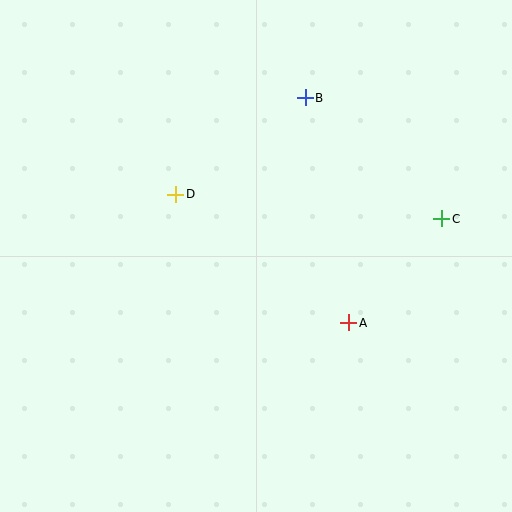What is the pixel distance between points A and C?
The distance between A and C is 140 pixels.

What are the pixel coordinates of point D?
Point D is at (176, 194).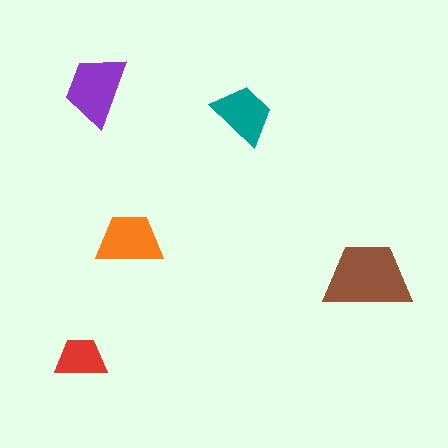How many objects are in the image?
There are 5 objects in the image.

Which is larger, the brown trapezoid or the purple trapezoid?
The brown one.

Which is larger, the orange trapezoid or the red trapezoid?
The orange one.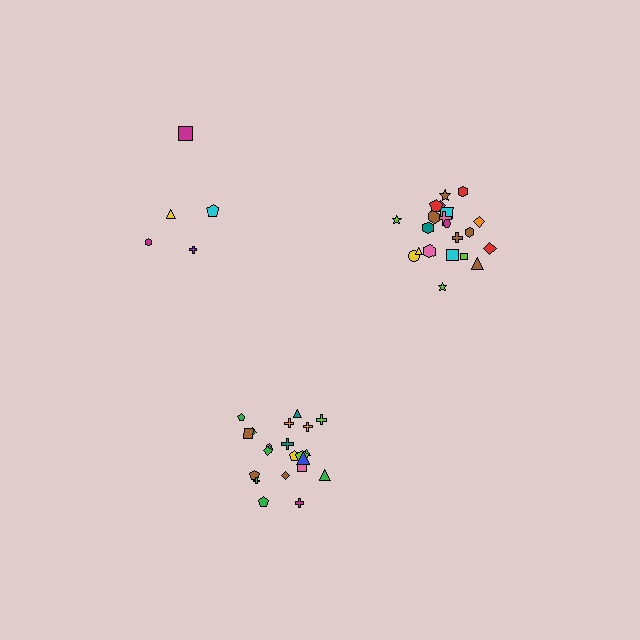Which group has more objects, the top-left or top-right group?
The top-right group.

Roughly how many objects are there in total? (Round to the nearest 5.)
Roughly 50 objects in total.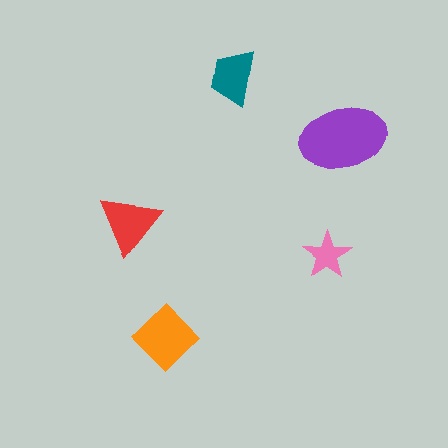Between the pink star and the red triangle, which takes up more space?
The red triangle.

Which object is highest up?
The teal trapezoid is topmost.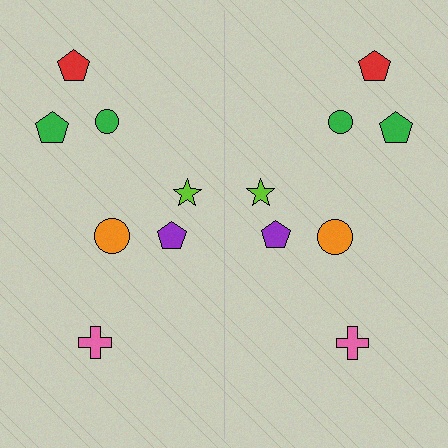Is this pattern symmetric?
Yes, this pattern has bilateral (reflection) symmetry.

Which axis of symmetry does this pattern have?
The pattern has a vertical axis of symmetry running through the center of the image.